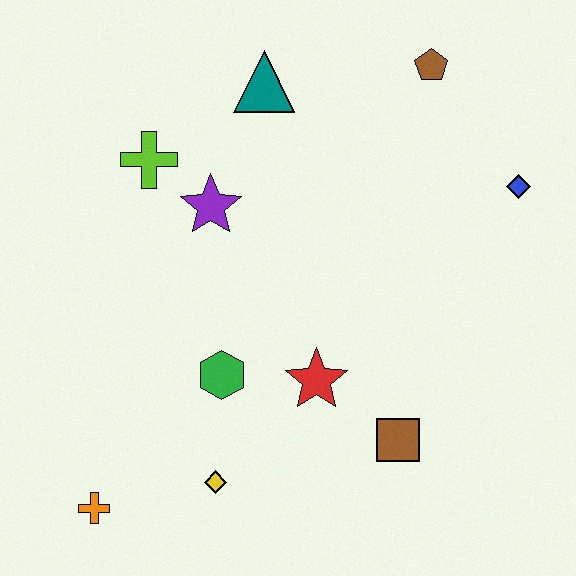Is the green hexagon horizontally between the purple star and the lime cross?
No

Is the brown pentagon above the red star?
Yes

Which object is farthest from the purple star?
The orange cross is farthest from the purple star.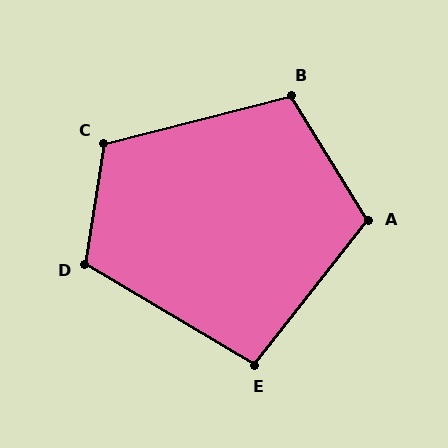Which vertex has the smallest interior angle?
E, at approximately 97 degrees.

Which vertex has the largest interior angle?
C, at approximately 113 degrees.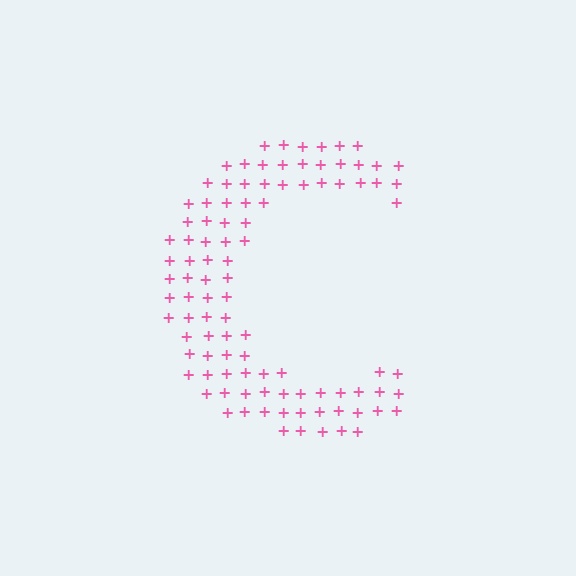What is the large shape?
The large shape is the letter C.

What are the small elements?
The small elements are plus signs.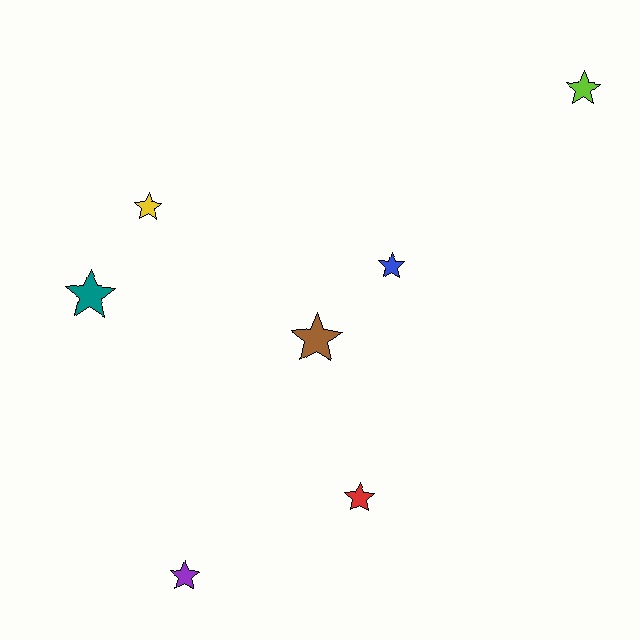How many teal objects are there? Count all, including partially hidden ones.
There is 1 teal object.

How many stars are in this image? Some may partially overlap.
There are 7 stars.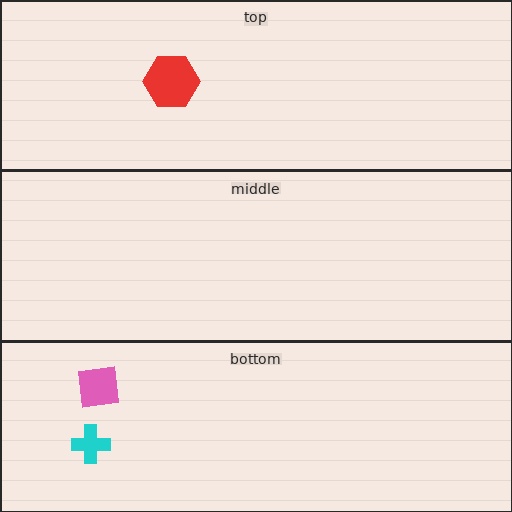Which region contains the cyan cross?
The bottom region.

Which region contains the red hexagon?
The top region.